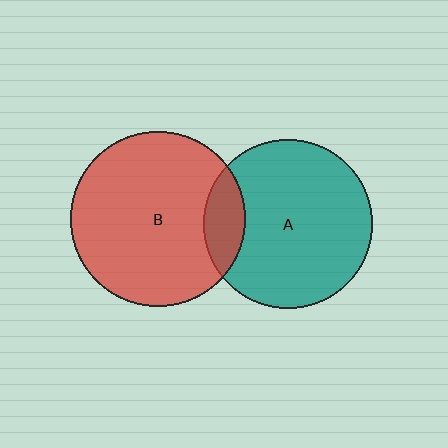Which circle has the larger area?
Circle B (red).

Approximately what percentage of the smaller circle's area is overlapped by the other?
Approximately 15%.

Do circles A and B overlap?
Yes.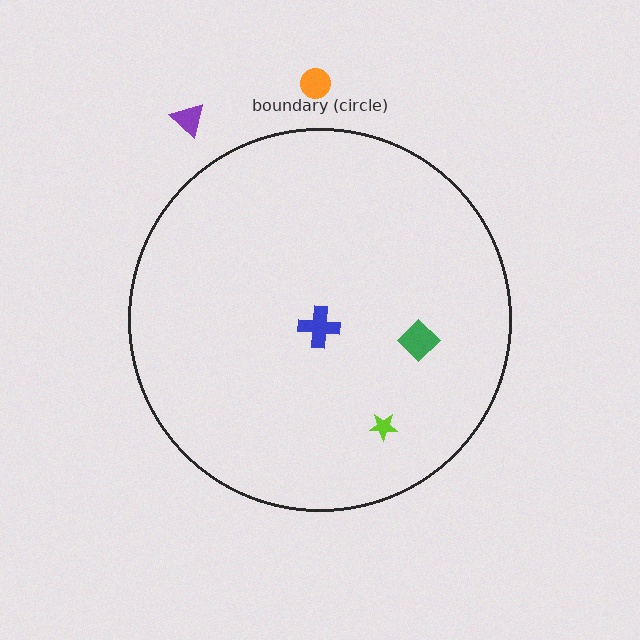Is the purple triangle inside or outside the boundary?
Outside.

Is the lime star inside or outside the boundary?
Inside.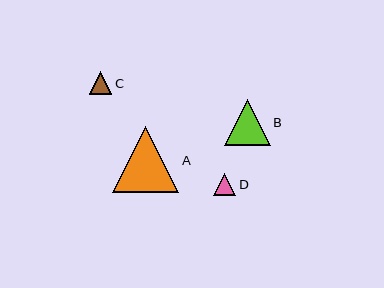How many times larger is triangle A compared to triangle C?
Triangle A is approximately 2.9 times the size of triangle C.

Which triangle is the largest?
Triangle A is the largest with a size of approximately 66 pixels.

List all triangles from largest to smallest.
From largest to smallest: A, B, C, D.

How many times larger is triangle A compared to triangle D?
Triangle A is approximately 3.0 times the size of triangle D.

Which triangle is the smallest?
Triangle D is the smallest with a size of approximately 22 pixels.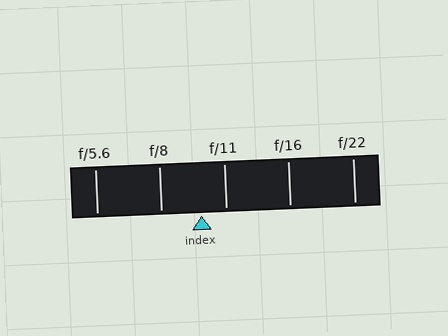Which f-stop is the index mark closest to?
The index mark is closest to f/11.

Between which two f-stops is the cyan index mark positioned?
The index mark is between f/8 and f/11.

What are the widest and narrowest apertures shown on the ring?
The widest aperture shown is f/5.6 and the narrowest is f/22.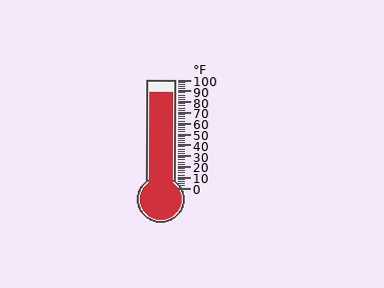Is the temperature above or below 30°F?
The temperature is above 30°F.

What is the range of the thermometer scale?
The thermometer scale ranges from 0°F to 100°F.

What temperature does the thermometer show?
The thermometer shows approximately 88°F.